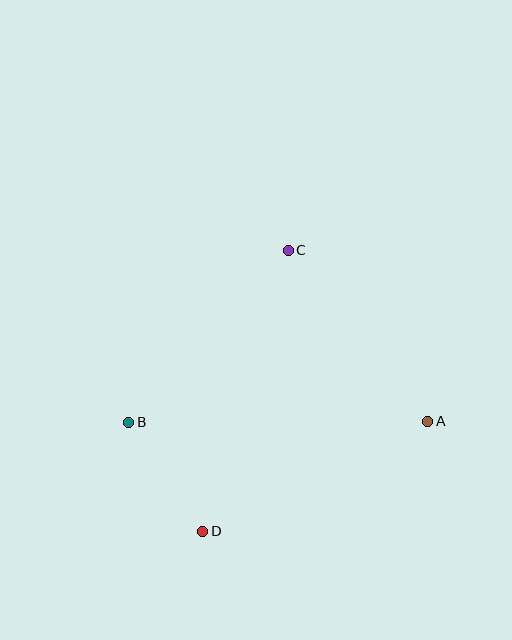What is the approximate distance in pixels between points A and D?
The distance between A and D is approximately 250 pixels.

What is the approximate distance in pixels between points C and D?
The distance between C and D is approximately 294 pixels.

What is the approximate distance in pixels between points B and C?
The distance between B and C is approximately 235 pixels.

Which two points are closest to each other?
Points B and D are closest to each other.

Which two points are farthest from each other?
Points A and B are farthest from each other.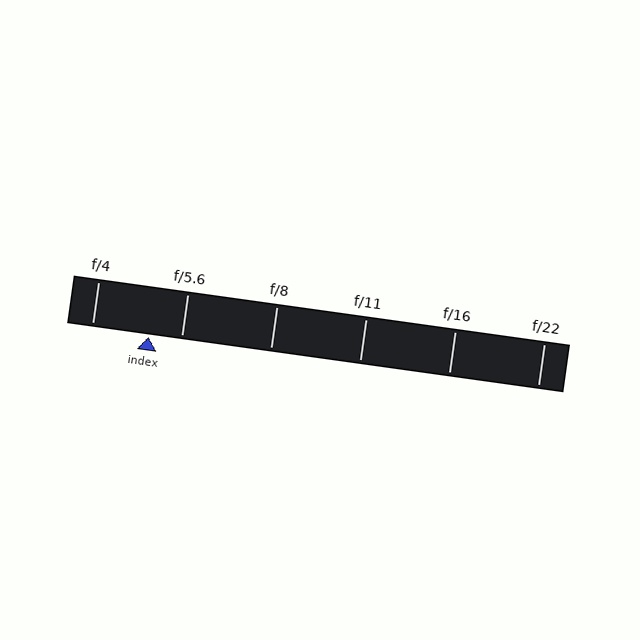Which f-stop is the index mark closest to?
The index mark is closest to f/5.6.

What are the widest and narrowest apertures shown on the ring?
The widest aperture shown is f/4 and the narrowest is f/22.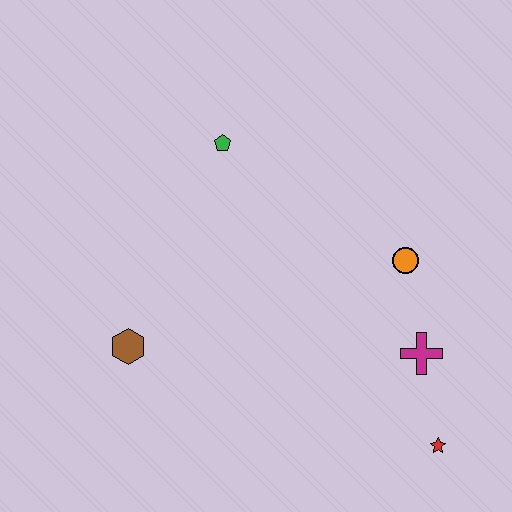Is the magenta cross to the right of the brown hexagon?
Yes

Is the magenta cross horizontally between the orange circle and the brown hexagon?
No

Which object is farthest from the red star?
The green pentagon is farthest from the red star.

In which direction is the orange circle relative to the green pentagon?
The orange circle is to the right of the green pentagon.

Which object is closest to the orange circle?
The magenta cross is closest to the orange circle.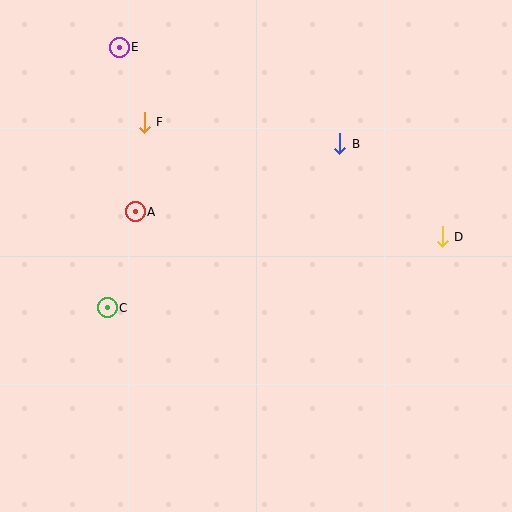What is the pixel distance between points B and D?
The distance between B and D is 138 pixels.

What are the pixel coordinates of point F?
Point F is at (144, 122).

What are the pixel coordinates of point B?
Point B is at (340, 144).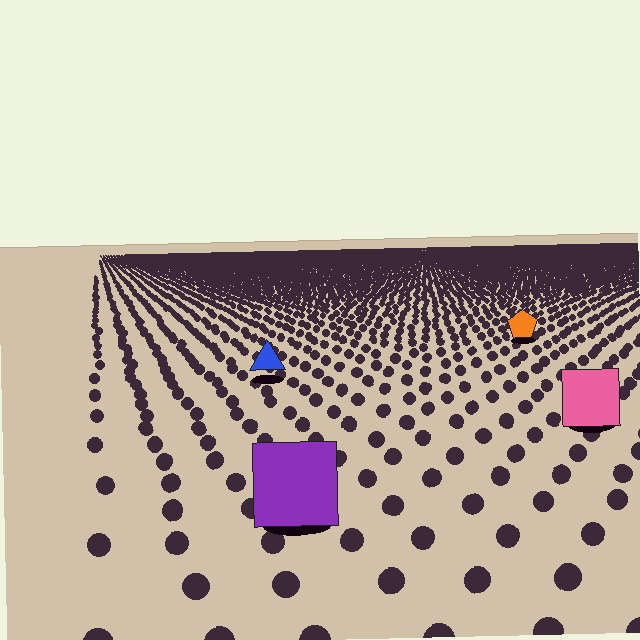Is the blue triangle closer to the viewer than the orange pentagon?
Yes. The blue triangle is closer — you can tell from the texture gradient: the ground texture is coarser near it.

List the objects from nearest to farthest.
From nearest to farthest: the purple square, the pink square, the blue triangle, the orange pentagon.